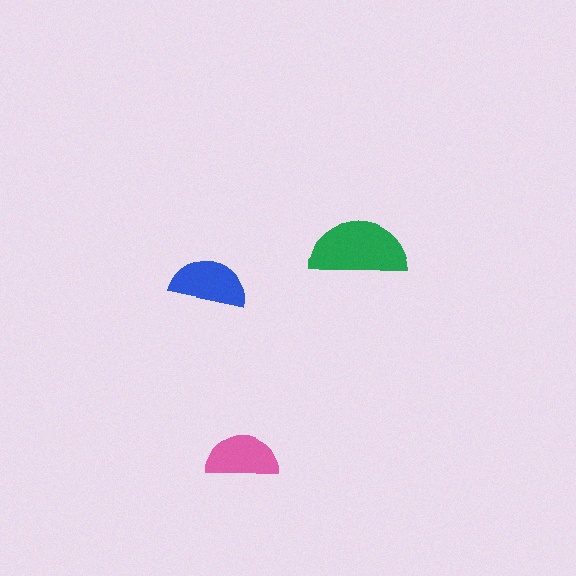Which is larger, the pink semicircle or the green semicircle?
The green one.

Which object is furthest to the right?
The green semicircle is rightmost.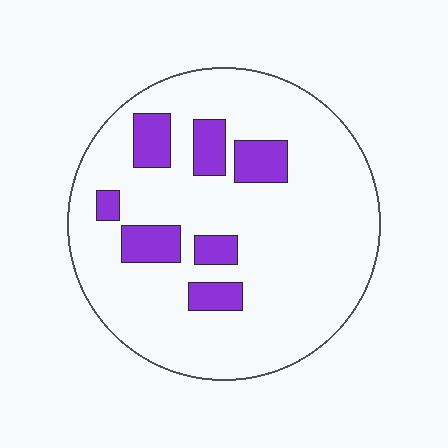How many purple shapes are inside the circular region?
7.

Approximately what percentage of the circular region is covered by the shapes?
Approximately 15%.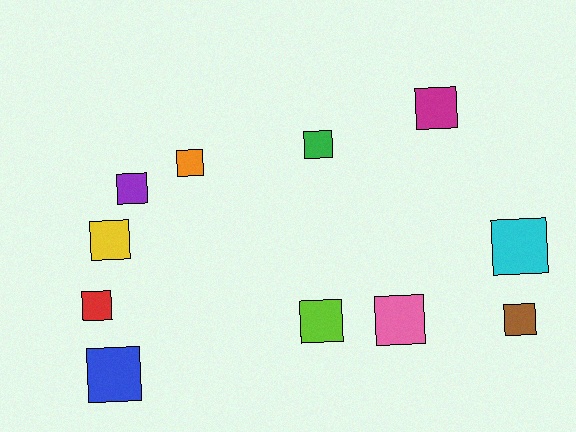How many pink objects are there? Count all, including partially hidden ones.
There is 1 pink object.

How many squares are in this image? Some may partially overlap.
There are 11 squares.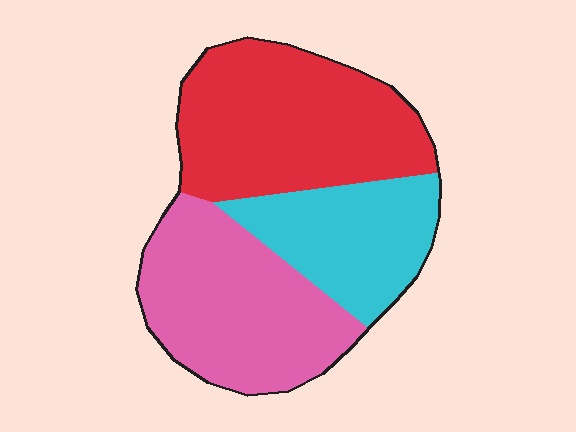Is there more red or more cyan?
Red.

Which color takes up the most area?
Red, at roughly 40%.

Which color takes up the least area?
Cyan, at roughly 25%.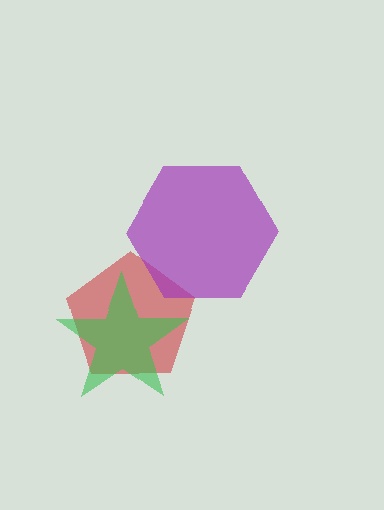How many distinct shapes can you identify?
There are 3 distinct shapes: a red pentagon, a purple hexagon, a green star.